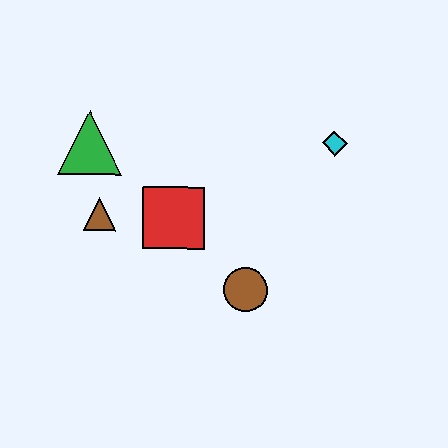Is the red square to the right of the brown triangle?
Yes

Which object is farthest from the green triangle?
The cyan diamond is farthest from the green triangle.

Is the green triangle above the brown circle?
Yes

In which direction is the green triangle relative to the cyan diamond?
The green triangle is to the left of the cyan diamond.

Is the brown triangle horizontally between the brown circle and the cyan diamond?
No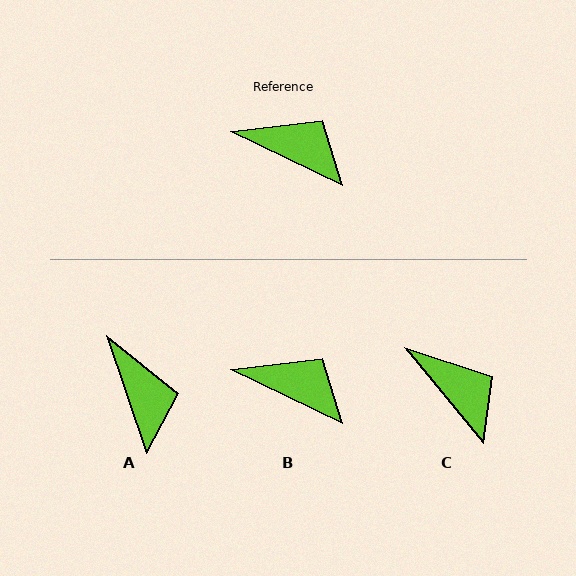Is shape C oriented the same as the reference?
No, it is off by about 25 degrees.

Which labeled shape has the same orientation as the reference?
B.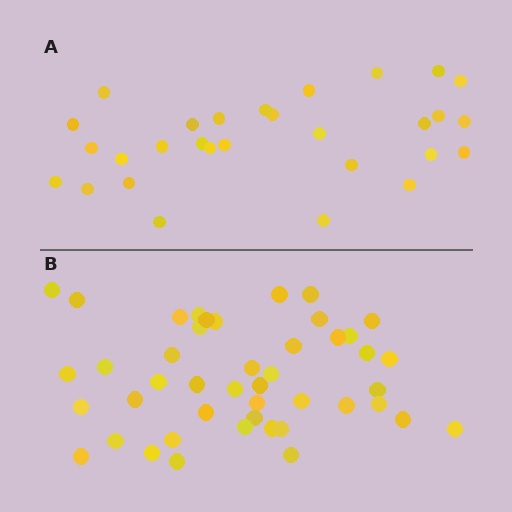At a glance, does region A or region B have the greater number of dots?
Region B (the bottom region) has more dots.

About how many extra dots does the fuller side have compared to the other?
Region B has approximately 15 more dots than region A.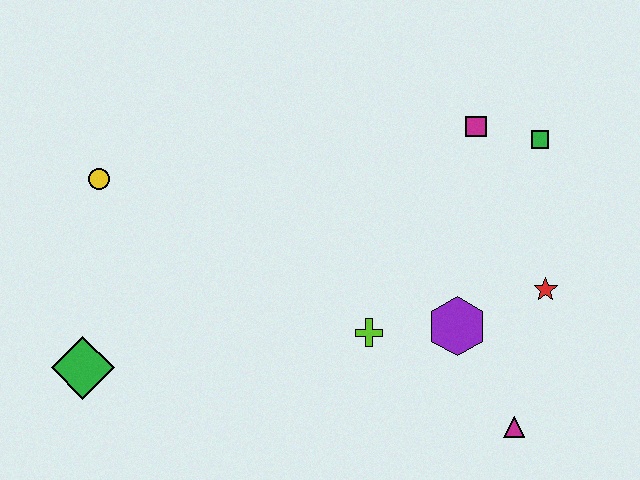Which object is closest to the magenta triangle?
The purple hexagon is closest to the magenta triangle.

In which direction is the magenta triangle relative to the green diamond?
The magenta triangle is to the right of the green diamond.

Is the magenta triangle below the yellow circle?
Yes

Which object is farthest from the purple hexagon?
The yellow circle is farthest from the purple hexagon.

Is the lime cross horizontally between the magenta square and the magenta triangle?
No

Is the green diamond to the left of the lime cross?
Yes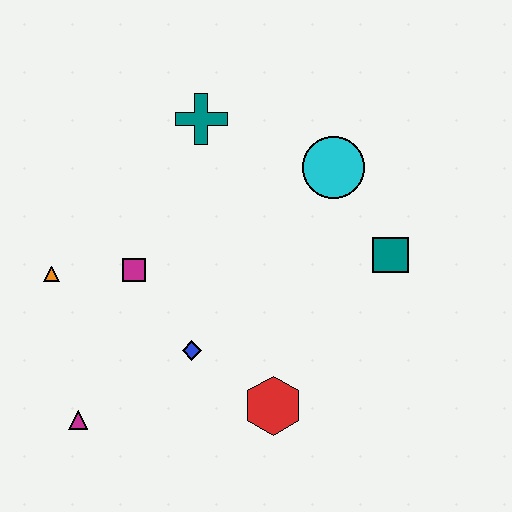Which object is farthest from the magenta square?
The teal square is farthest from the magenta square.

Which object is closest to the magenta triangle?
The blue diamond is closest to the magenta triangle.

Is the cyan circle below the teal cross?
Yes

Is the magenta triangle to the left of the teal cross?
Yes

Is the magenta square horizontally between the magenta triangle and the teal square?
Yes